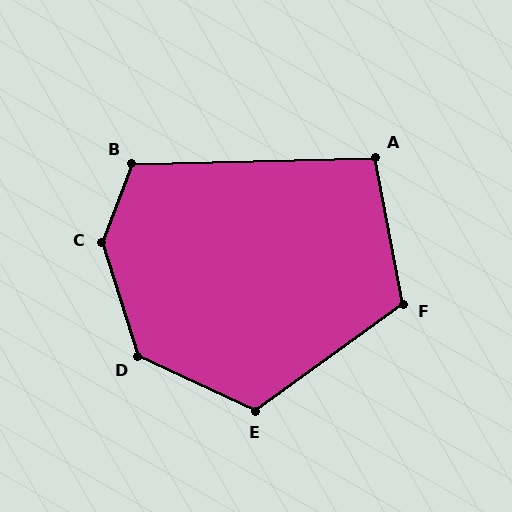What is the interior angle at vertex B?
Approximately 112 degrees (obtuse).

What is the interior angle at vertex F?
Approximately 115 degrees (obtuse).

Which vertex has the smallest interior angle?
A, at approximately 99 degrees.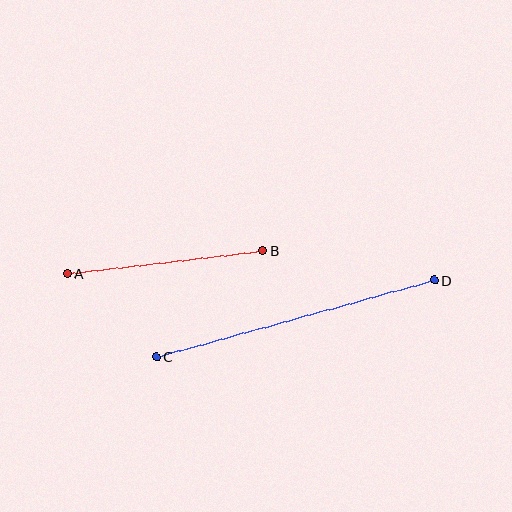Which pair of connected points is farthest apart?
Points C and D are farthest apart.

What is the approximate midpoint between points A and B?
The midpoint is at approximately (165, 262) pixels.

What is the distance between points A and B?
The distance is approximately 197 pixels.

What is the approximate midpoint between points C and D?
The midpoint is at approximately (295, 318) pixels.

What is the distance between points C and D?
The distance is approximately 288 pixels.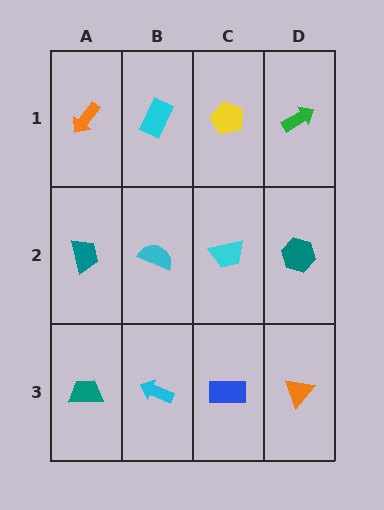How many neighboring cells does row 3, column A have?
2.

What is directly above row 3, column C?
A cyan trapezoid.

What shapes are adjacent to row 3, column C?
A cyan trapezoid (row 2, column C), a cyan arrow (row 3, column B), an orange triangle (row 3, column D).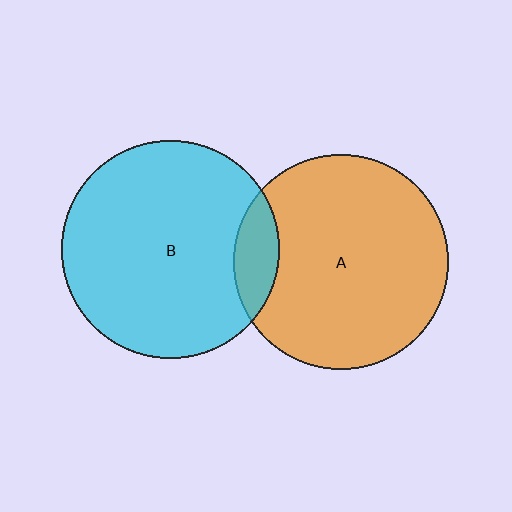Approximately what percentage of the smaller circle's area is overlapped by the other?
Approximately 10%.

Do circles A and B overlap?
Yes.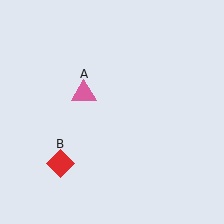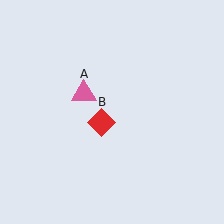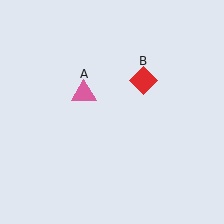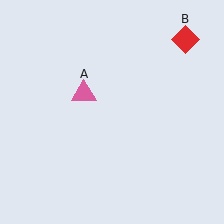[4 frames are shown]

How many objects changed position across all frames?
1 object changed position: red diamond (object B).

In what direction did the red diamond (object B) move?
The red diamond (object B) moved up and to the right.